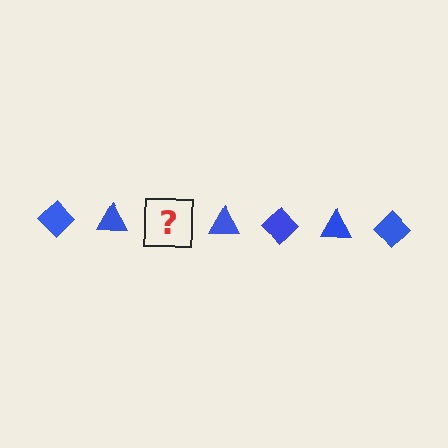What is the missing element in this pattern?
The missing element is a blue diamond.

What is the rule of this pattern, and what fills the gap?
The rule is that the pattern cycles through diamond, triangle shapes in blue. The gap should be filled with a blue diamond.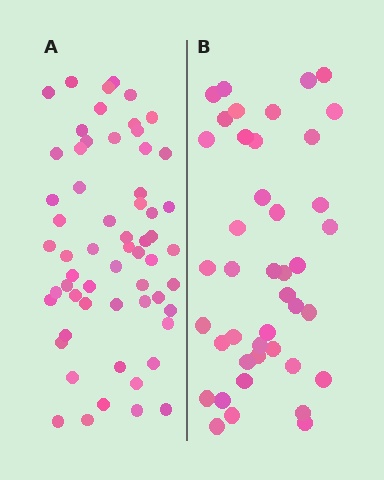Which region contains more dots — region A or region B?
Region A (the left region) has more dots.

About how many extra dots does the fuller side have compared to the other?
Region A has approximately 20 more dots than region B.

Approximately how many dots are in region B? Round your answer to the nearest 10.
About 40 dots. (The exact count is 42, which rounds to 40.)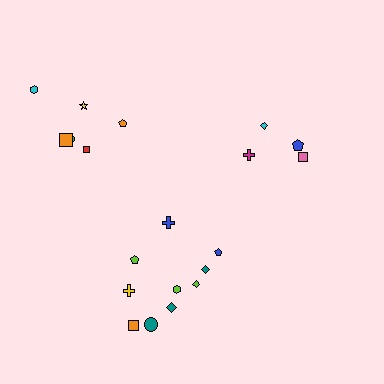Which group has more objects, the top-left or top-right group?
The top-left group.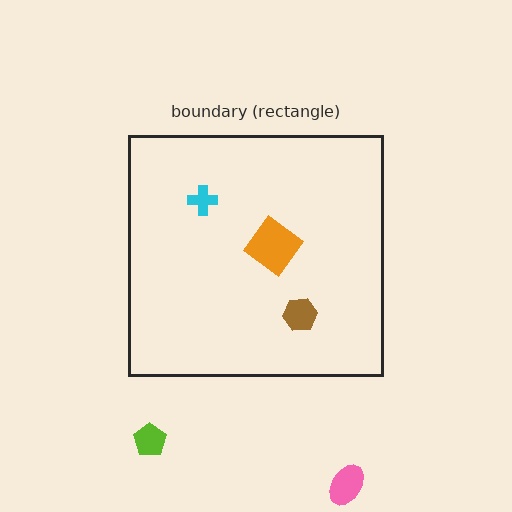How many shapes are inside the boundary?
3 inside, 2 outside.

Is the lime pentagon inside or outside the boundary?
Outside.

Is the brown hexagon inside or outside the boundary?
Inside.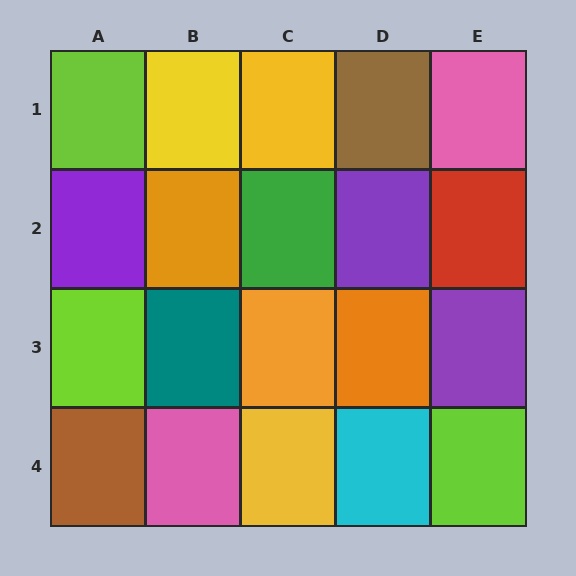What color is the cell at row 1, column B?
Yellow.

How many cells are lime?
3 cells are lime.